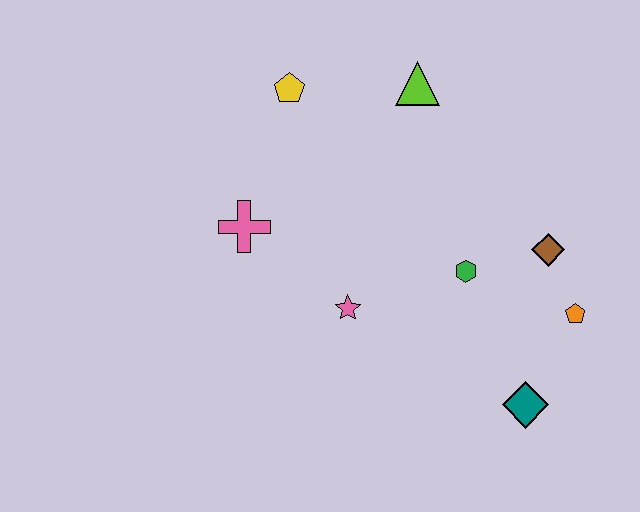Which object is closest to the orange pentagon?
The brown diamond is closest to the orange pentagon.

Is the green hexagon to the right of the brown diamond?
No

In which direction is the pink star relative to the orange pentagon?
The pink star is to the left of the orange pentagon.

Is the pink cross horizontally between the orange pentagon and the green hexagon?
No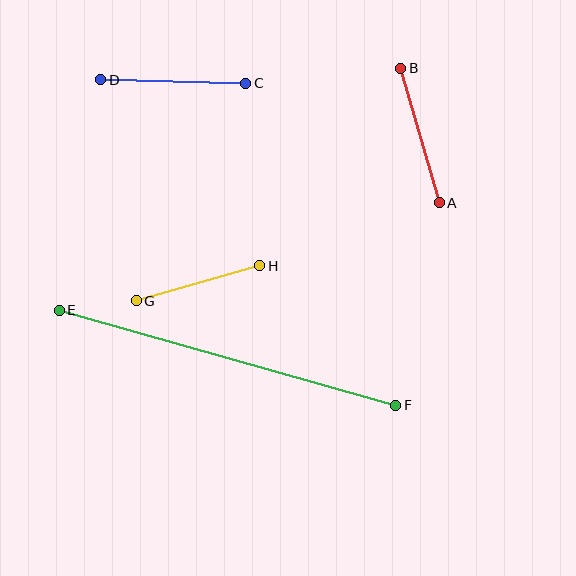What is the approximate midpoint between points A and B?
The midpoint is at approximately (420, 135) pixels.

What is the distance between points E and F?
The distance is approximately 350 pixels.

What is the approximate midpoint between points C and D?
The midpoint is at approximately (173, 81) pixels.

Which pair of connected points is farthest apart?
Points E and F are farthest apart.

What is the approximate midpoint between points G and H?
The midpoint is at approximately (198, 283) pixels.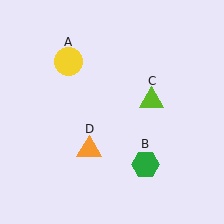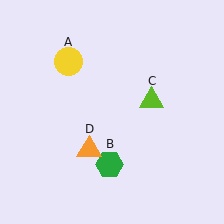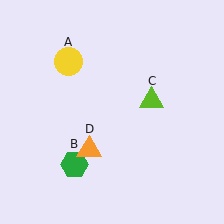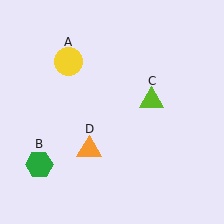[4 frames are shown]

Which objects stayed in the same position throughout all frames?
Yellow circle (object A) and lime triangle (object C) and orange triangle (object D) remained stationary.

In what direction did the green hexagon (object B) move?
The green hexagon (object B) moved left.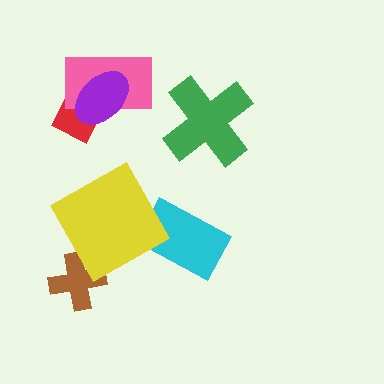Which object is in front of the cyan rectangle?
The yellow square is in front of the cyan rectangle.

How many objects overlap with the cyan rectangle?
1 object overlaps with the cyan rectangle.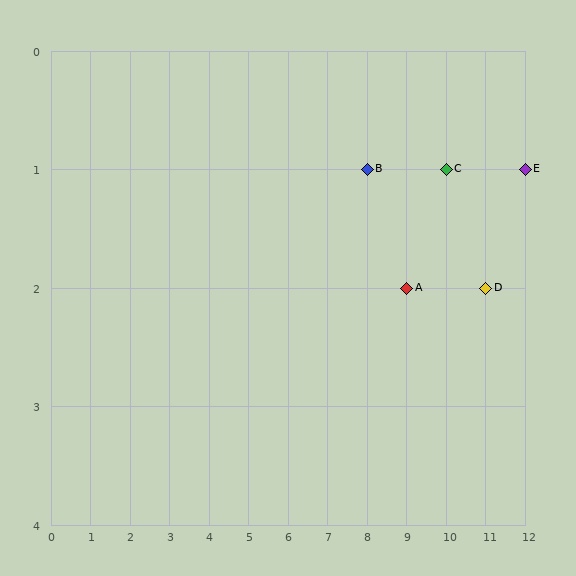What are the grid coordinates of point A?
Point A is at grid coordinates (9, 2).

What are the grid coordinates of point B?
Point B is at grid coordinates (8, 1).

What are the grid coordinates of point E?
Point E is at grid coordinates (12, 1).